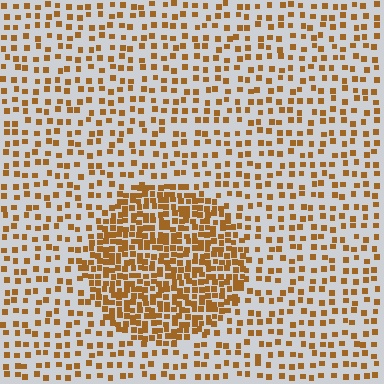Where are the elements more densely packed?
The elements are more densely packed inside the circle boundary.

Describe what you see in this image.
The image contains small brown elements arranged at two different densities. A circle-shaped region is visible where the elements are more densely packed than the surrounding area.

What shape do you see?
I see a circle.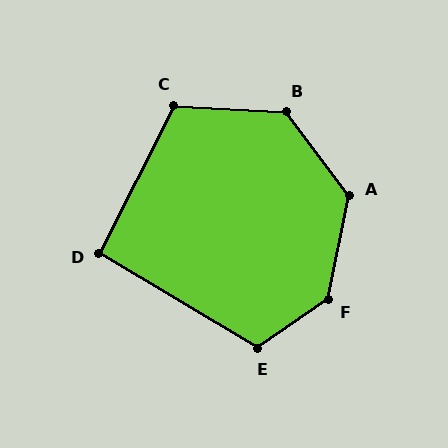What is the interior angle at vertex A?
Approximately 131 degrees (obtuse).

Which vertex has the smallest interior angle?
D, at approximately 94 degrees.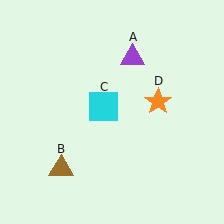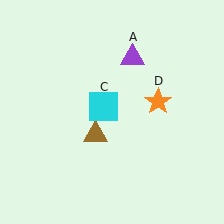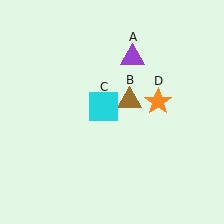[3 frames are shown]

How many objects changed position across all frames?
1 object changed position: brown triangle (object B).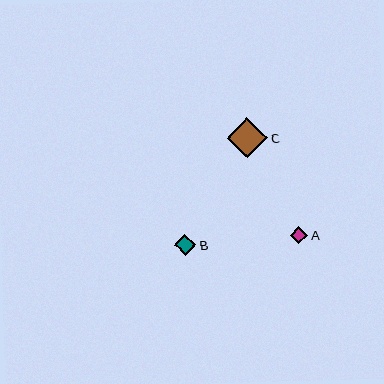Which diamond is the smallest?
Diamond A is the smallest with a size of approximately 18 pixels.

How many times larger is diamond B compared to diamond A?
Diamond B is approximately 1.2 times the size of diamond A.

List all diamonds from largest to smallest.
From largest to smallest: C, B, A.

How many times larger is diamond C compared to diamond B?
Diamond C is approximately 1.9 times the size of diamond B.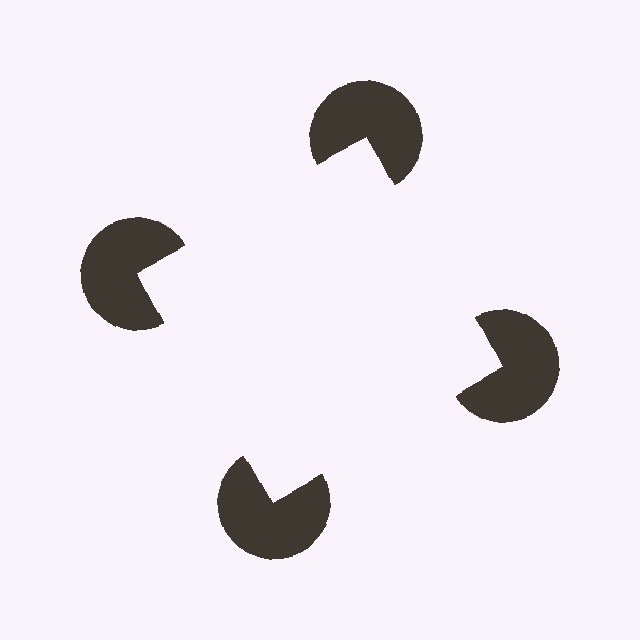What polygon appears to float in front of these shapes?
An illusory square — its edges are inferred from the aligned wedge cuts in the pac-man discs, not physically drawn.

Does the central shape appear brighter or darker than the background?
It typically appears slightly brighter than the background, even though no actual brightness change is drawn.